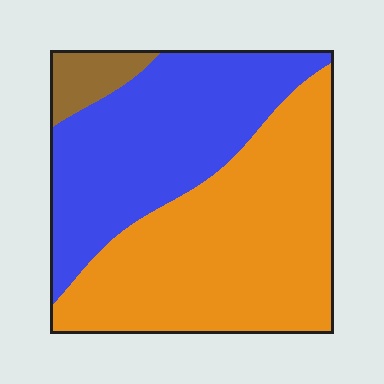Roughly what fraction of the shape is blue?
Blue covers about 40% of the shape.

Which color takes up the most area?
Orange, at roughly 55%.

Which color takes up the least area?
Brown, at roughly 5%.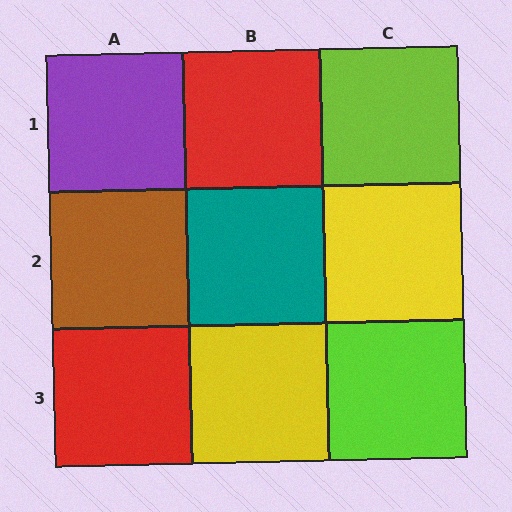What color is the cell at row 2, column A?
Brown.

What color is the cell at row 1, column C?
Lime.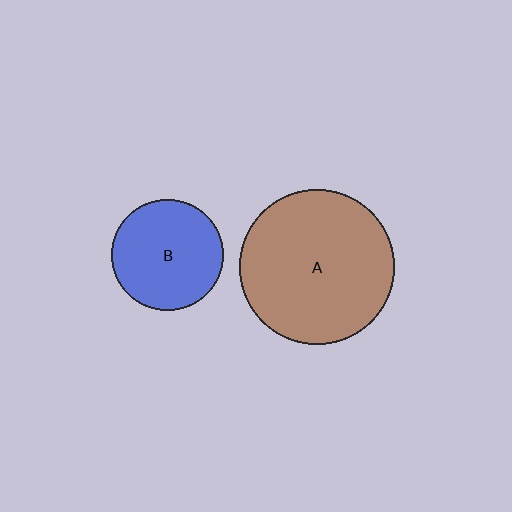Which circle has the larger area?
Circle A (brown).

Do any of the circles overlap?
No, none of the circles overlap.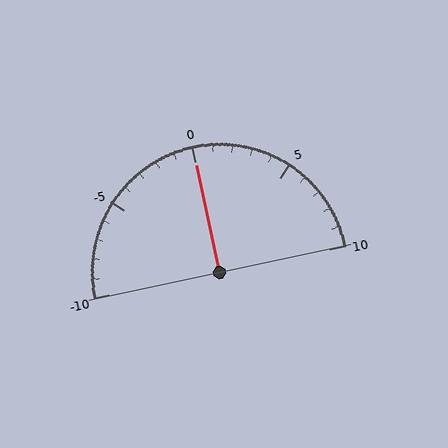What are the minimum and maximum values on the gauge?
The gauge ranges from -10 to 10.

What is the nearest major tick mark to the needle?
The nearest major tick mark is 0.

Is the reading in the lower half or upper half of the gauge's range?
The reading is in the upper half of the range (-10 to 10).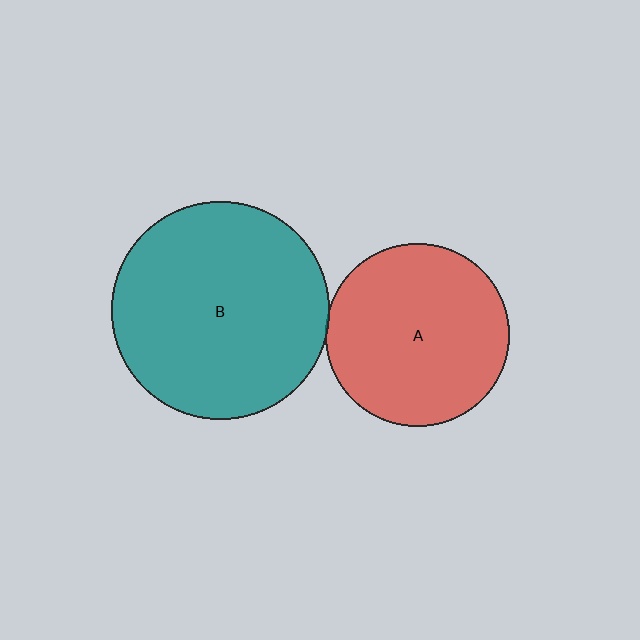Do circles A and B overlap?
Yes.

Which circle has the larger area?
Circle B (teal).